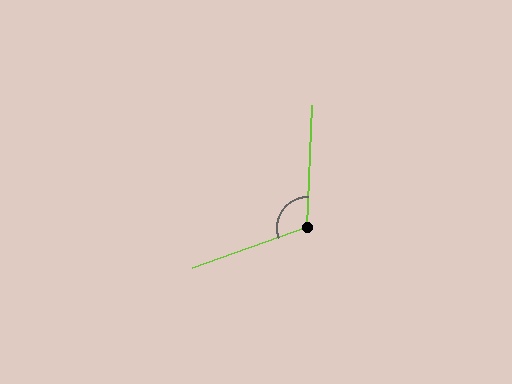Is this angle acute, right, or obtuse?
It is obtuse.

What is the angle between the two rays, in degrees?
Approximately 112 degrees.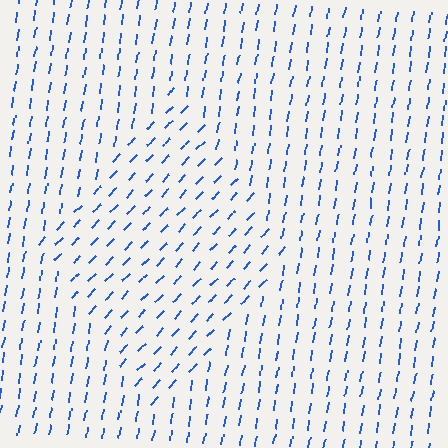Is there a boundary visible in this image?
Yes, there is a texture boundary formed by a change in line orientation.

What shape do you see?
I see a diamond.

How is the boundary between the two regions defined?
The boundary is defined purely by a change in line orientation (approximately 33 degrees difference). All lines are the same color and thickness.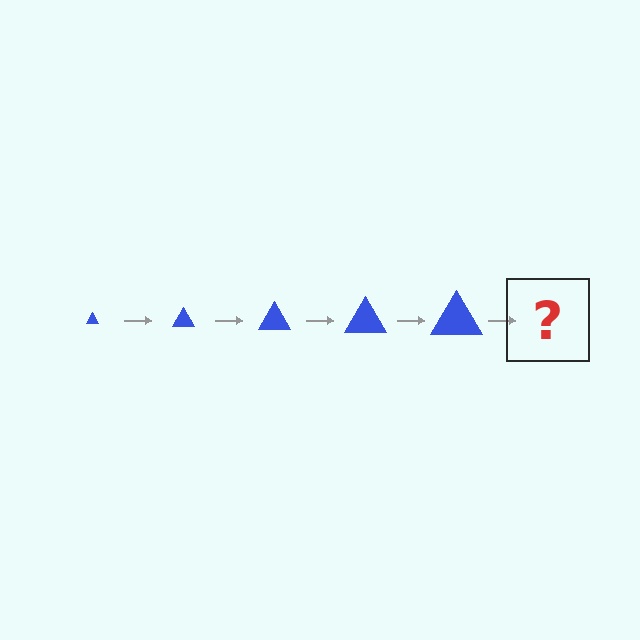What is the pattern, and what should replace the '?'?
The pattern is that the triangle gets progressively larger each step. The '?' should be a blue triangle, larger than the previous one.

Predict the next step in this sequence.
The next step is a blue triangle, larger than the previous one.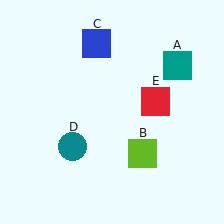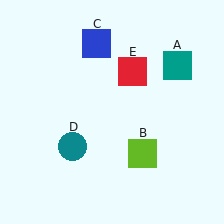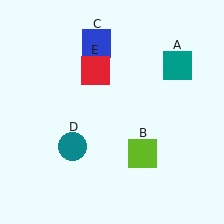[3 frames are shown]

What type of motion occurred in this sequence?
The red square (object E) rotated counterclockwise around the center of the scene.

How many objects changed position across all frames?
1 object changed position: red square (object E).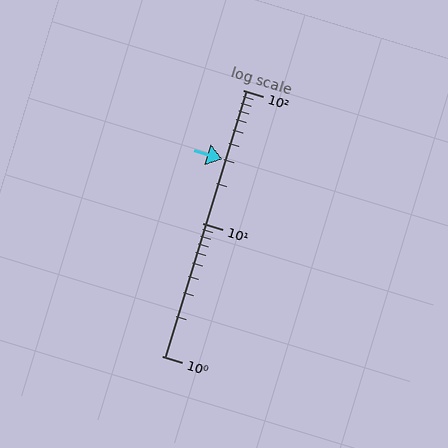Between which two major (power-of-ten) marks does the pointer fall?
The pointer is between 10 and 100.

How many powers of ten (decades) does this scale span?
The scale spans 2 decades, from 1 to 100.